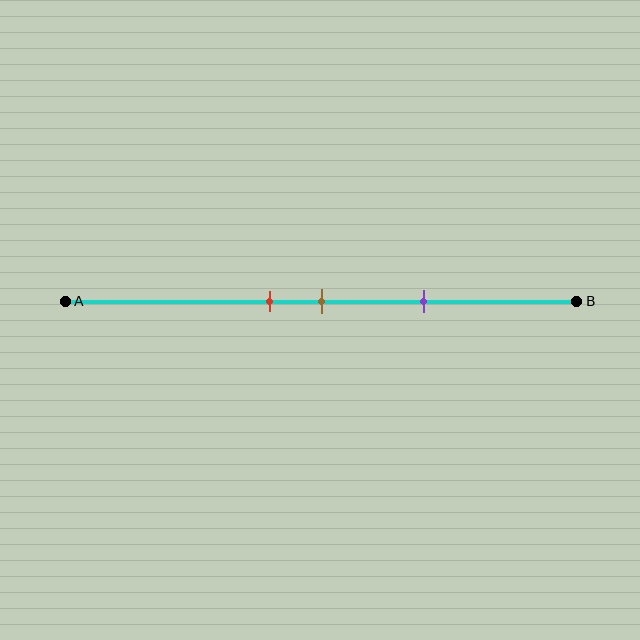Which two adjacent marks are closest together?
The red and brown marks are the closest adjacent pair.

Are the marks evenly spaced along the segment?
Yes, the marks are approximately evenly spaced.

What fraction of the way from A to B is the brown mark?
The brown mark is approximately 50% (0.5) of the way from A to B.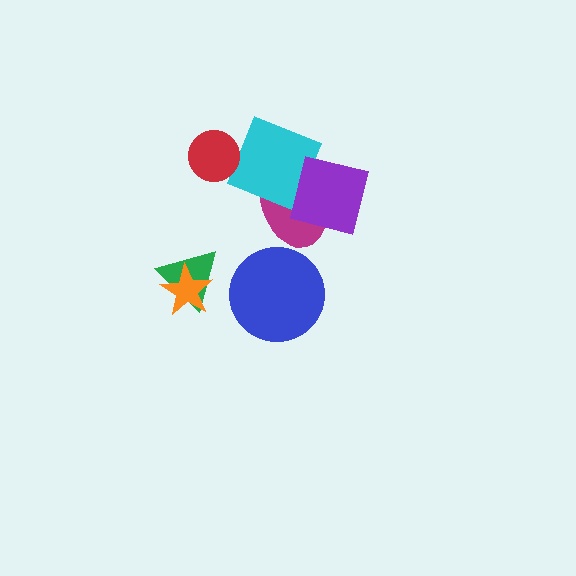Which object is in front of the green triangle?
The orange star is in front of the green triangle.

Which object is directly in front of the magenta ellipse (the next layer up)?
The cyan square is directly in front of the magenta ellipse.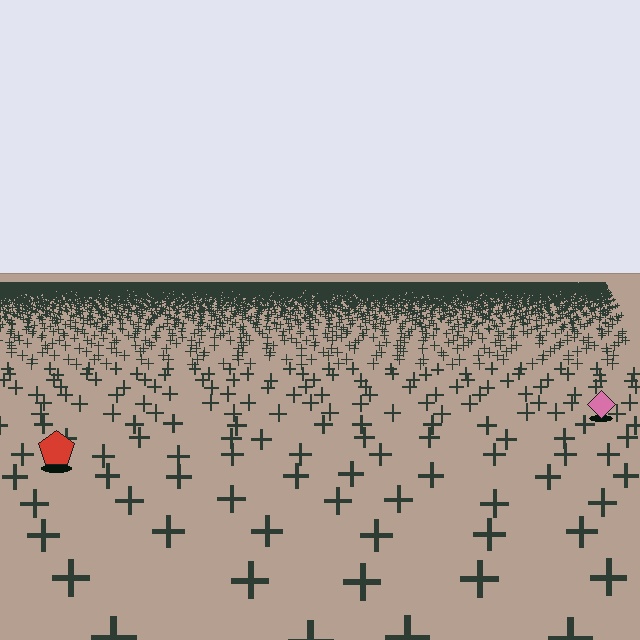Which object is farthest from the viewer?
The pink diamond is farthest from the viewer. It appears smaller and the ground texture around it is denser.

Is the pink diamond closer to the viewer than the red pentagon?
No. The red pentagon is closer — you can tell from the texture gradient: the ground texture is coarser near it.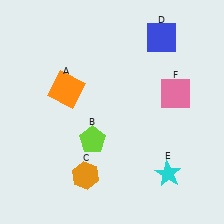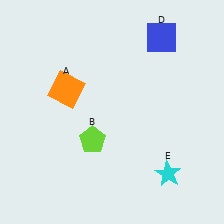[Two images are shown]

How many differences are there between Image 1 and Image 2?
There are 2 differences between the two images.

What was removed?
The pink square (F), the orange hexagon (C) were removed in Image 2.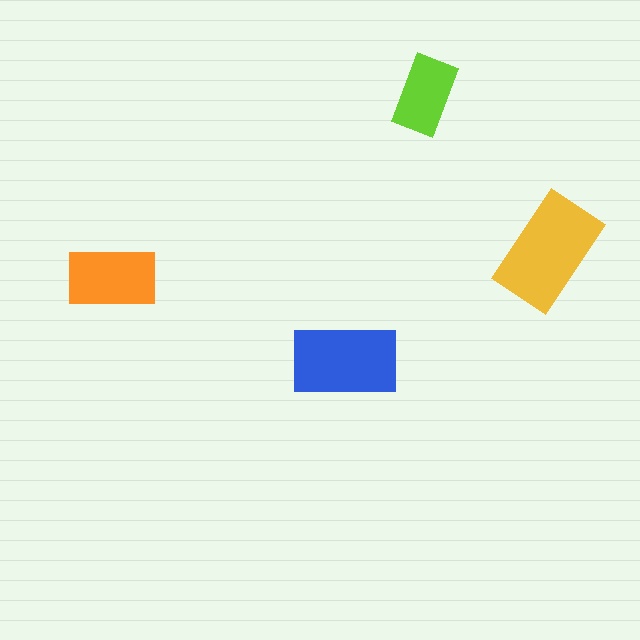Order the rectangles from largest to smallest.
the yellow one, the blue one, the orange one, the lime one.